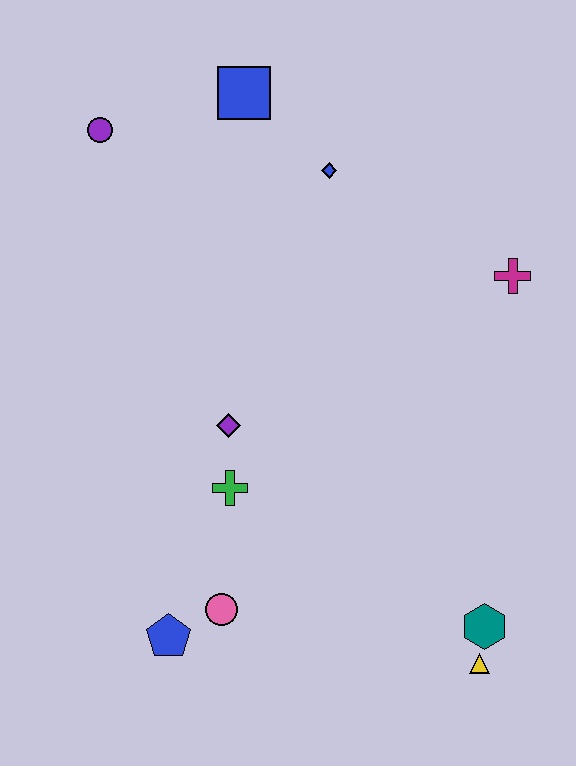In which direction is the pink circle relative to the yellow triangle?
The pink circle is to the left of the yellow triangle.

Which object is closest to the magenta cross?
The blue diamond is closest to the magenta cross.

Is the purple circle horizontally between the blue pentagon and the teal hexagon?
No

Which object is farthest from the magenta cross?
The blue pentagon is farthest from the magenta cross.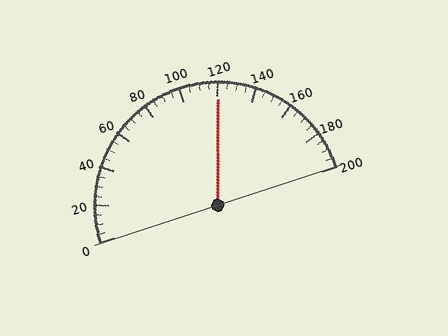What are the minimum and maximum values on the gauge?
The gauge ranges from 0 to 200.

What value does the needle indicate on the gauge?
The needle indicates approximately 120.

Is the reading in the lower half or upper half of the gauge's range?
The reading is in the upper half of the range (0 to 200).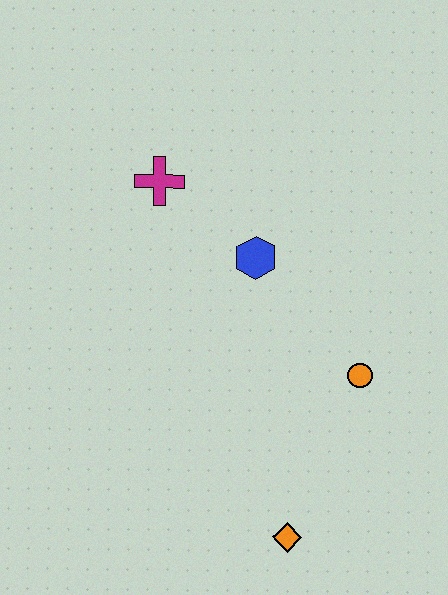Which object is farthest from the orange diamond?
The magenta cross is farthest from the orange diamond.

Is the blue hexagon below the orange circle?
No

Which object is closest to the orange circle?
The blue hexagon is closest to the orange circle.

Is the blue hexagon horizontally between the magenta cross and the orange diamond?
Yes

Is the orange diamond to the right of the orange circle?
No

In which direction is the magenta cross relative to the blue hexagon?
The magenta cross is to the left of the blue hexagon.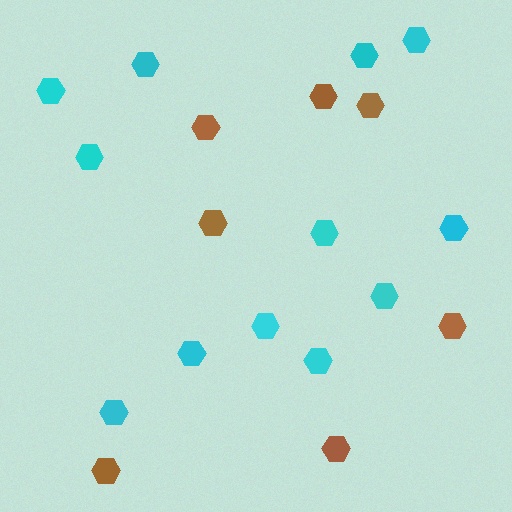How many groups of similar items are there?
There are 2 groups: one group of cyan hexagons (12) and one group of brown hexagons (7).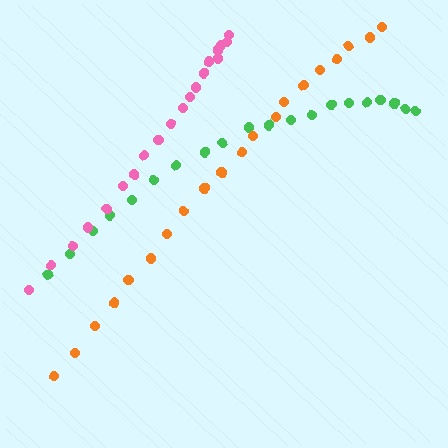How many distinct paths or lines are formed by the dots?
There are 3 distinct paths.